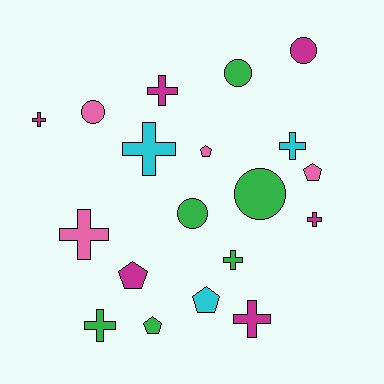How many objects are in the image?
There are 19 objects.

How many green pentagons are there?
There is 1 green pentagon.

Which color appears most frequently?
Green, with 6 objects.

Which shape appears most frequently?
Cross, with 9 objects.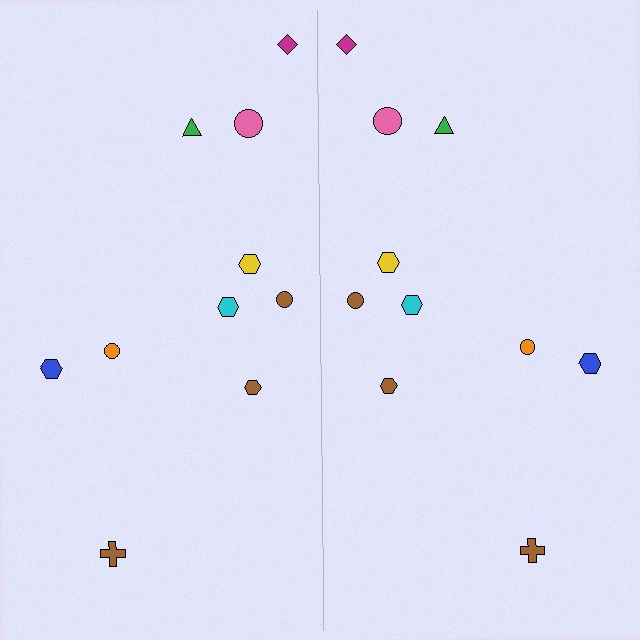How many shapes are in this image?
There are 20 shapes in this image.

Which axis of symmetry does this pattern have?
The pattern has a vertical axis of symmetry running through the center of the image.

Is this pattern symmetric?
Yes, this pattern has bilateral (reflection) symmetry.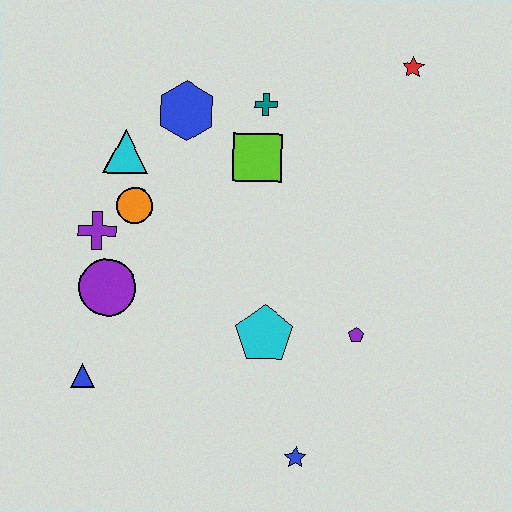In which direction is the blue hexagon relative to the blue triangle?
The blue hexagon is above the blue triangle.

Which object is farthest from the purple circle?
The red star is farthest from the purple circle.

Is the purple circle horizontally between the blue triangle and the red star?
Yes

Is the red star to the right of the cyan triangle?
Yes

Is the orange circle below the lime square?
Yes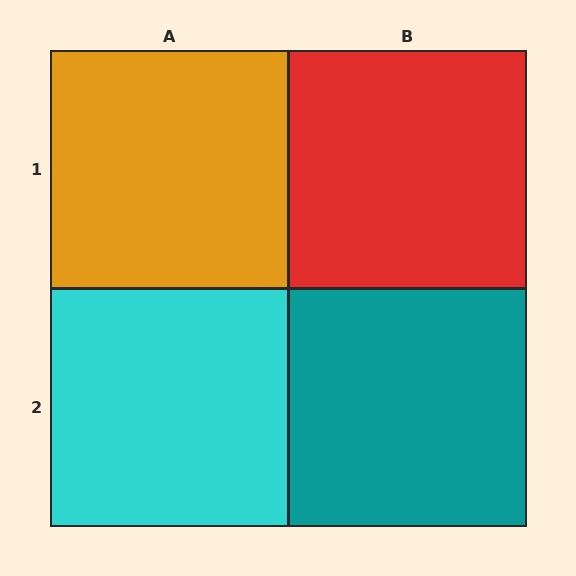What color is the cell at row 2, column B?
Teal.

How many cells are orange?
1 cell is orange.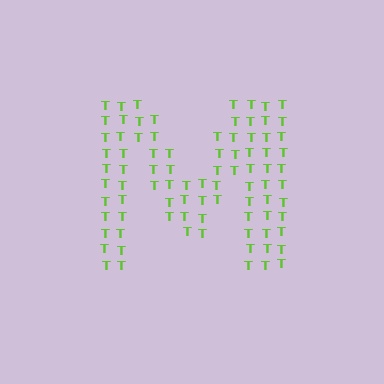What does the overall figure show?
The overall figure shows the letter M.